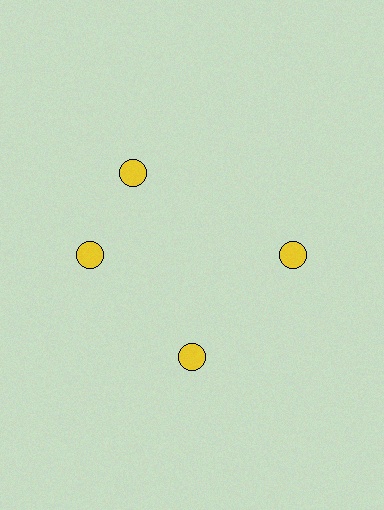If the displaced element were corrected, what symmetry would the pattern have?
It would have 4-fold rotational symmetry — the pattern would map onto itself every 90 degrees.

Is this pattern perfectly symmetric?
No. The 4 yellow circles are arranged in a ring, but one element near the 12 o'clock position is rotated out of alignment along the ring, breaking the 4-fold rotational symmetry.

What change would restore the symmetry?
The symmetry would be restored by rotating it back into even spacing with its neighbors so that all 4 circles sit at equal angles and equal distance from the center.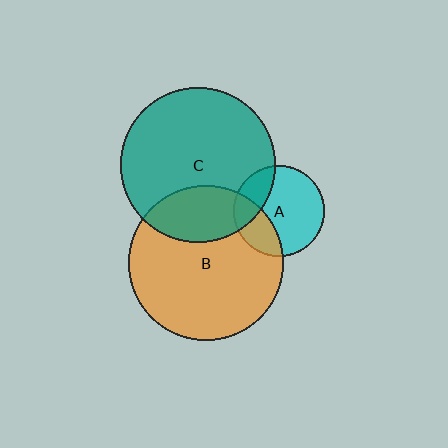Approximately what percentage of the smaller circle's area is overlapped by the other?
Approximately 25%.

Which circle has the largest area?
Circle B (orange).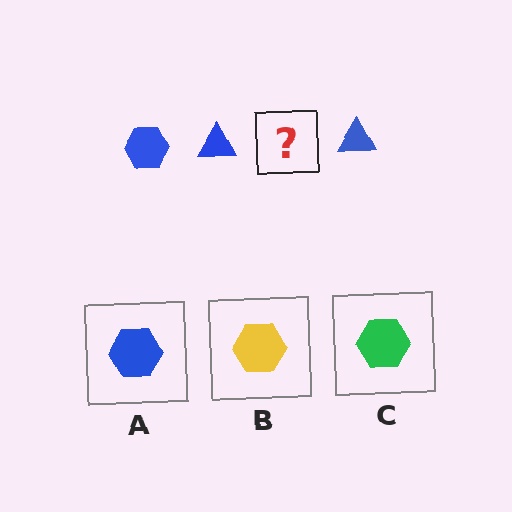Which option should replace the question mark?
Option A.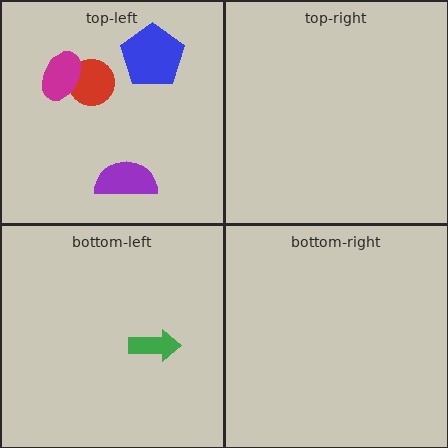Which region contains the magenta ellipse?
The top-left region.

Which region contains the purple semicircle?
The top-left region.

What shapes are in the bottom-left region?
The green arrow.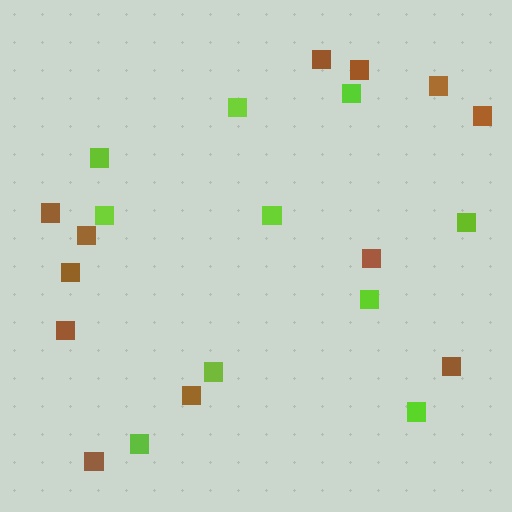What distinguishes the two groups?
There are 2 groups: one group of brown squares (12) and one group of lime squares (10).